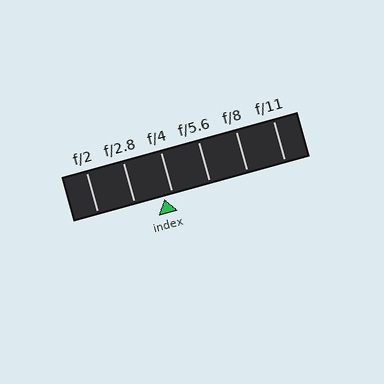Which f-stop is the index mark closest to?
The index mark is closest to f/4.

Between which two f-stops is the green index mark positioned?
The index mark is between f/2.8 and f/4.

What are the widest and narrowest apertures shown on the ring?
The widest aperture shown is f/2 and the narrowest is f/11.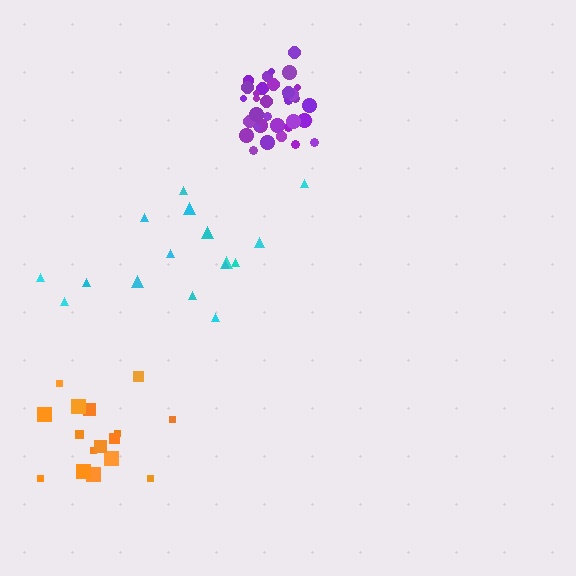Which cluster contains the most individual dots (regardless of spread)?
Purple (34).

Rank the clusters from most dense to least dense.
purple, orange, cyan.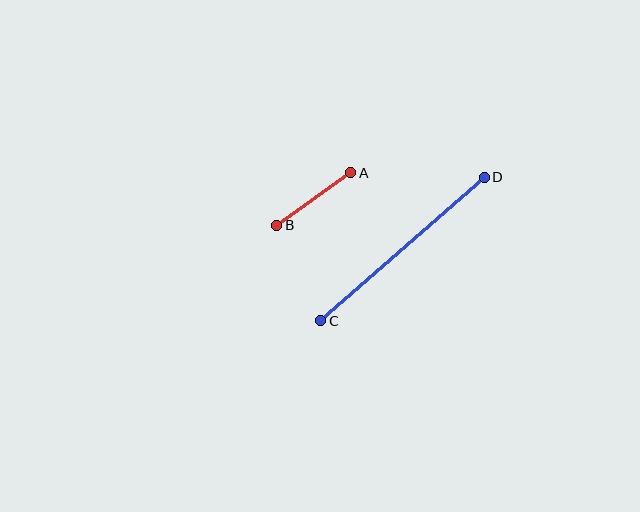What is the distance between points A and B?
The distance is approximately 91 pixels.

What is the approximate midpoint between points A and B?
The midpoint is at approximately (314, 199) pixels.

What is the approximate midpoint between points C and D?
The midpoint is at approximately (402, 249) pixels.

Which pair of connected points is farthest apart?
Points C and D are farthest apart.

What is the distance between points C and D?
The distance is approximately 218 pixels.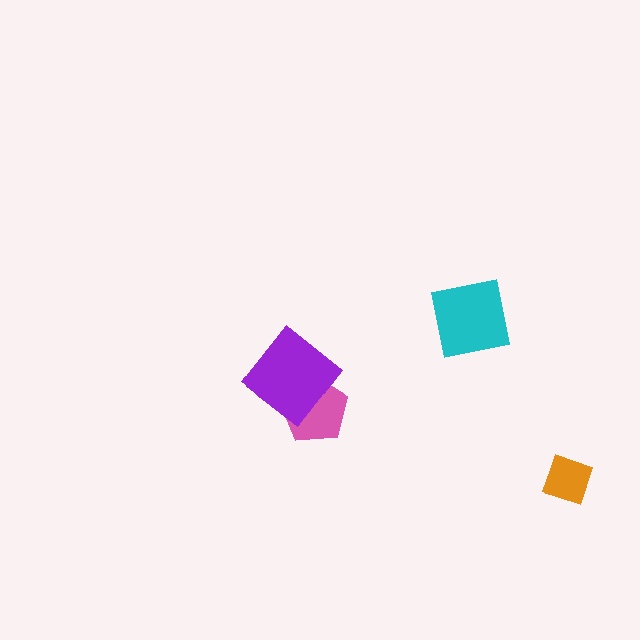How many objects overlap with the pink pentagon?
1 object overlaps with the pink pentagon.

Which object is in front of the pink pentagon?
The purple diamond is in front of the pink pentagon.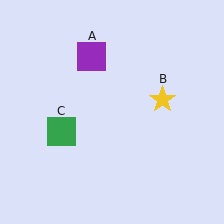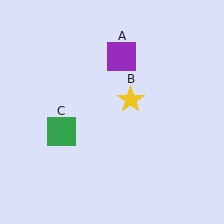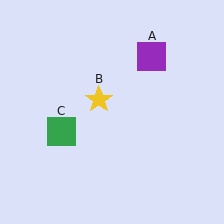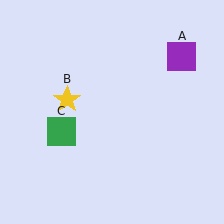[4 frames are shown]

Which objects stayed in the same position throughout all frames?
Green square (object C) remained stationary.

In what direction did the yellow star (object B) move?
The yellow star (object B) moved left.